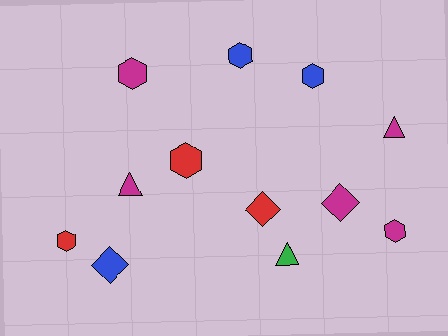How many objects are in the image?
There are 12 objects.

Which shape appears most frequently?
Hexagon, with 6 objects.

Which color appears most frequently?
Magenta, with 5 objects.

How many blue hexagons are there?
There are 2 blue hexagons.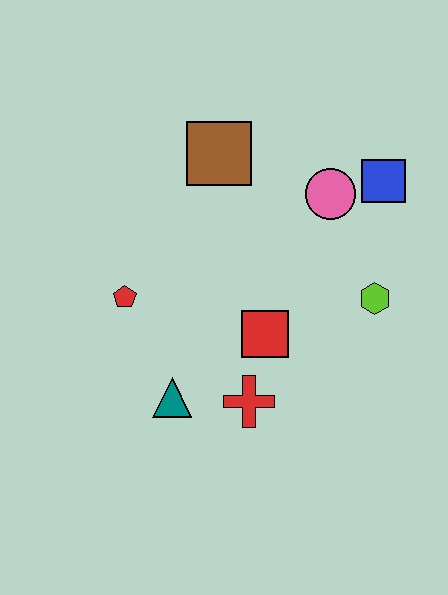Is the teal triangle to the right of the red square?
No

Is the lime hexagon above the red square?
Yes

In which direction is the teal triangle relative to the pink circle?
The teal triangle is below the pink circle.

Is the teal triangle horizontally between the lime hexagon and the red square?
No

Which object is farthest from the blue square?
The teal triangle is farthest from the blue square.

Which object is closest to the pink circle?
The blue square is closest to the pink circle.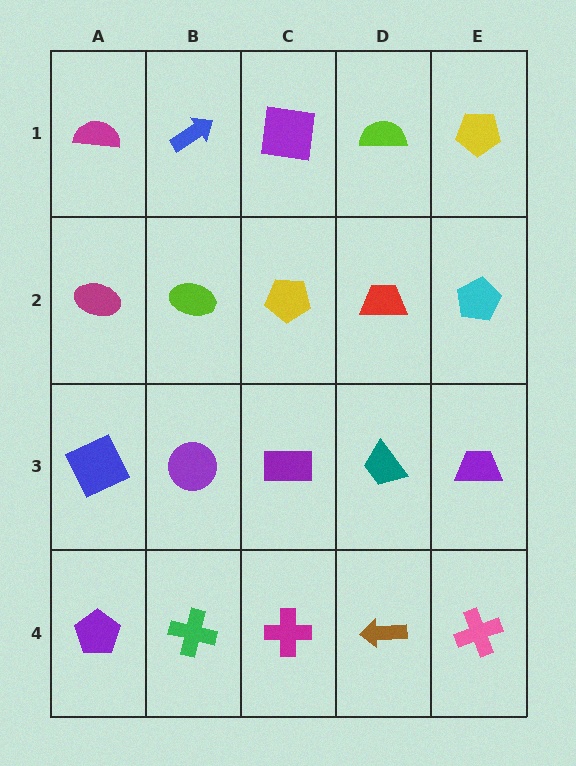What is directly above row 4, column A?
A blue square.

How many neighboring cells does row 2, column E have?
3.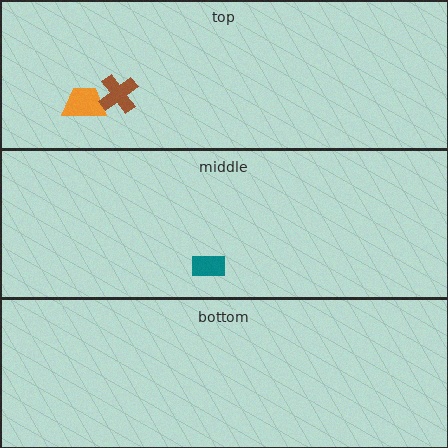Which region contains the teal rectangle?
The middle region.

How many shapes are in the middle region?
1.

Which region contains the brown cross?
The top region.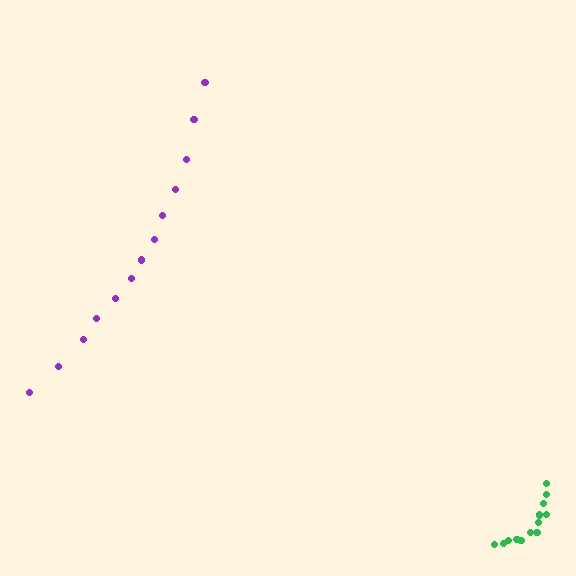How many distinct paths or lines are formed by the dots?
There are 2 distinct paths.